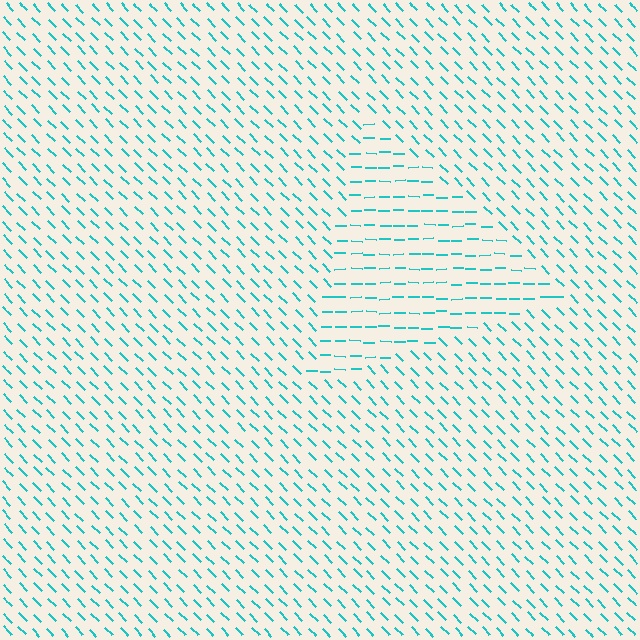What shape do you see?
I see a triangle.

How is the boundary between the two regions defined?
The boundary is defined purely by a change in line orientation (approximately 45 degrees difference). All lines are the same color and thickness.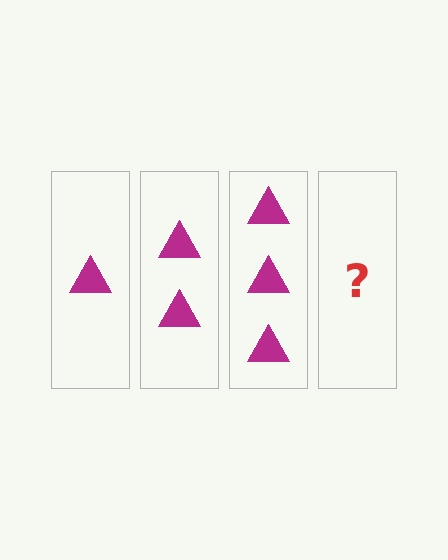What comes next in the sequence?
The next element should be 4 triangles.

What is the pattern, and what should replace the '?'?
The pattern is that each step adds one more triangle. The '?' should be 4 triangles.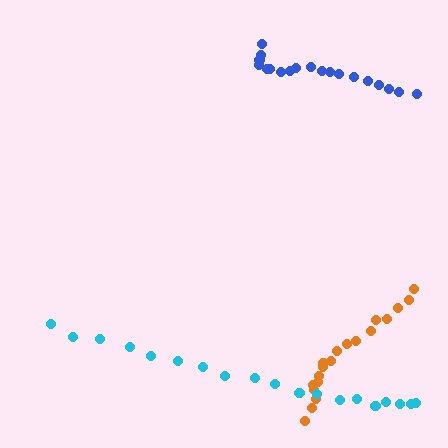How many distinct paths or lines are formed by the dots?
There are 3 distinct paths.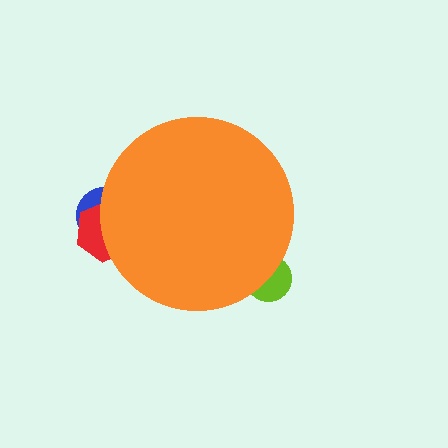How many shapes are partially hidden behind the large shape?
3 shapes are partially hidden.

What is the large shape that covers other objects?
An orange circle.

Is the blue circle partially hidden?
Yes, the blue circle is partially hidden behind the orange circle.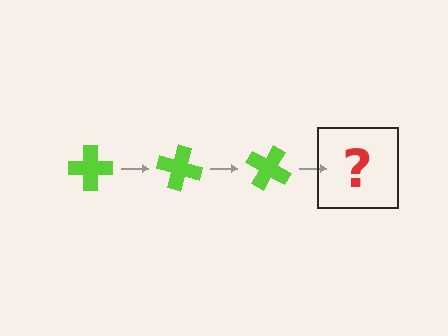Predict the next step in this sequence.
The next step is a lime cross rotated 45 degrees.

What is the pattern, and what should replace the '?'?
The pattern is that the cross rotates 15 degrees each step. The '?' should be a lime cross rotated 45 degrees.